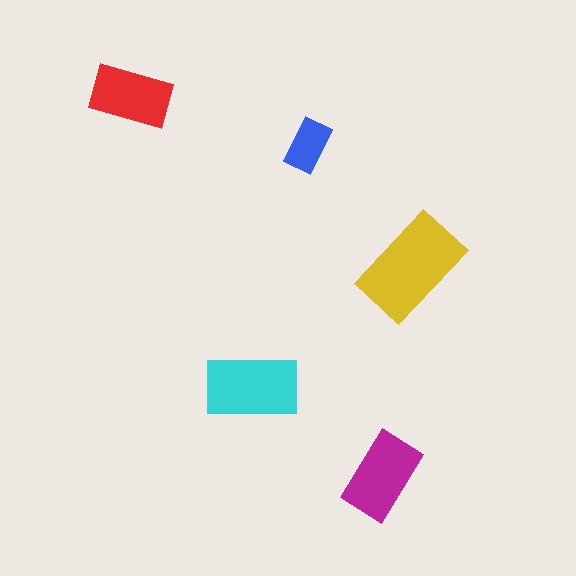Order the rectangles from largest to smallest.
the yellow one, the cyan one, the magenta one, the red one, the blue one.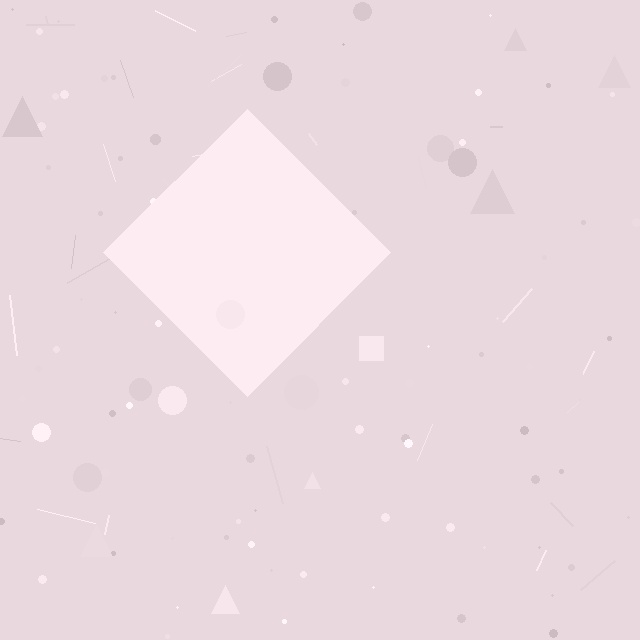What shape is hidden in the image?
A diamond is hidden in the image.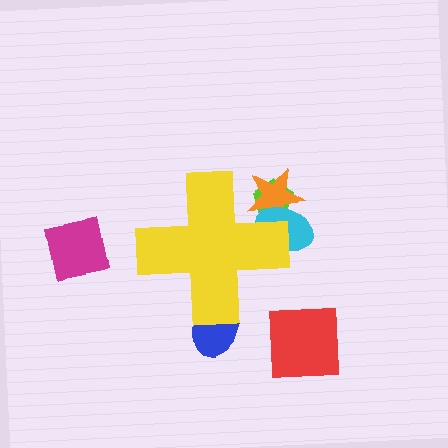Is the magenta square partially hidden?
No, the magenta square is fully visible.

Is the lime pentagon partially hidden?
Yes, the lime pentagon is partially hidden behind the yellow cross.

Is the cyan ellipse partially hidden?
Yes, the cyan ellipse is partially hidden behind the yellow cross.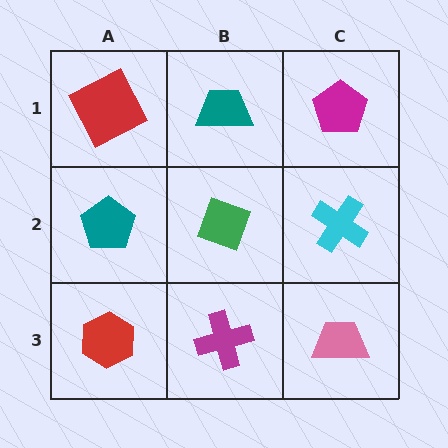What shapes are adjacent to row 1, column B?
A green diamond (row 2, column B), a red square (row 1, column A), a magenta pentagon (row 1, column C).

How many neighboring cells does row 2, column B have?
4.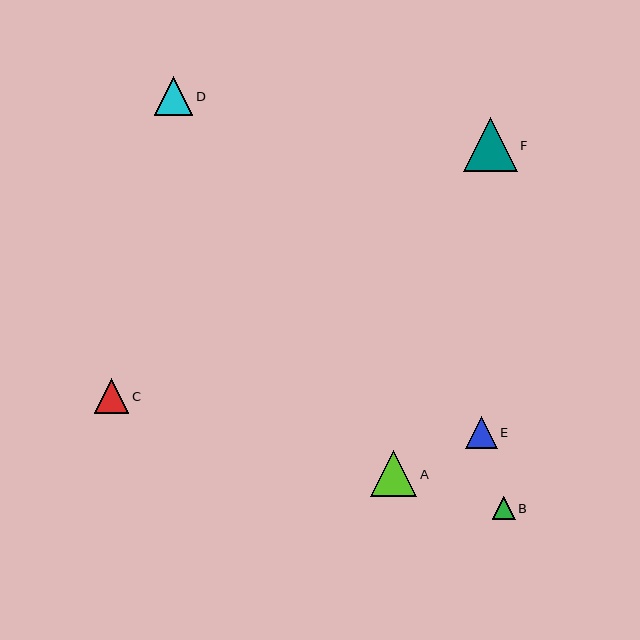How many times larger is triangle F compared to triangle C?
Triangle F is approximately 1.6 times the size of triangle C.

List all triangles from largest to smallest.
From largest to smallest: F, A, D, C, E, B.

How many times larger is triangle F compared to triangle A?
Triangle F is approximately 1.2 times the size of triangle A.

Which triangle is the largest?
Triangle F is the largest with a size of approximately 54 pixels.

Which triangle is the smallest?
Triangle B is the smallest with a size of approximately 23 pixels.